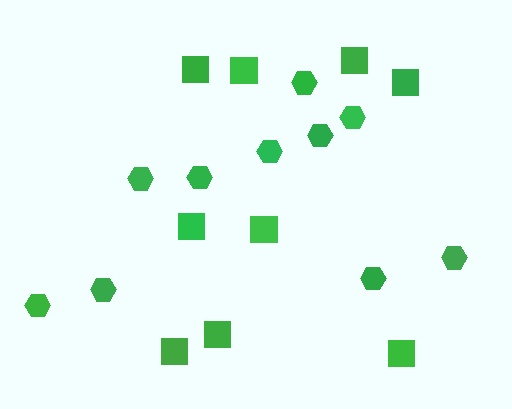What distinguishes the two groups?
There are 2 groups: one group of hexagons (10) and one group of squares (9).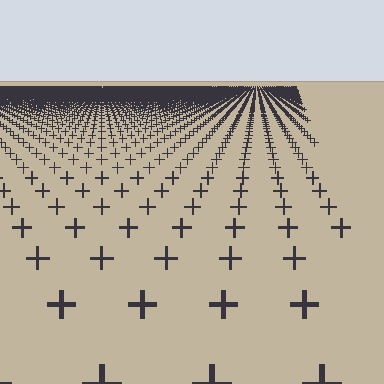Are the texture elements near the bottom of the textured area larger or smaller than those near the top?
Larger. Near the bottom, elements are closer to the viewer and appear at a bigger on-screen size.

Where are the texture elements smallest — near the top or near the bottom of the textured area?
Near the top.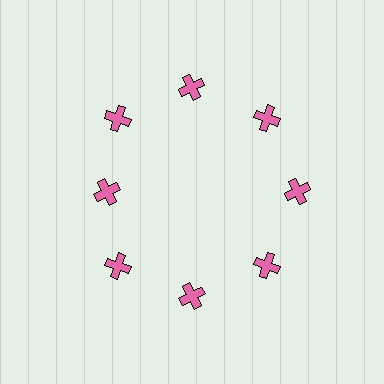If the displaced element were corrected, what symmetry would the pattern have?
It would have 8-fold rotational symmetry — the pattern would map onto itself every 45 degrees.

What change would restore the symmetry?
The symmetry would be restored by moving it outward, back onto the ring so that all 8 crosses sit at equal angles and equal distance from the center.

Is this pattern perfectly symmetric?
No. The 8 pink crosses are arranged in a ring, but one element near the 9 o'clock position is pulled inward toward the center, breaking the 8-fold rotational symmetry.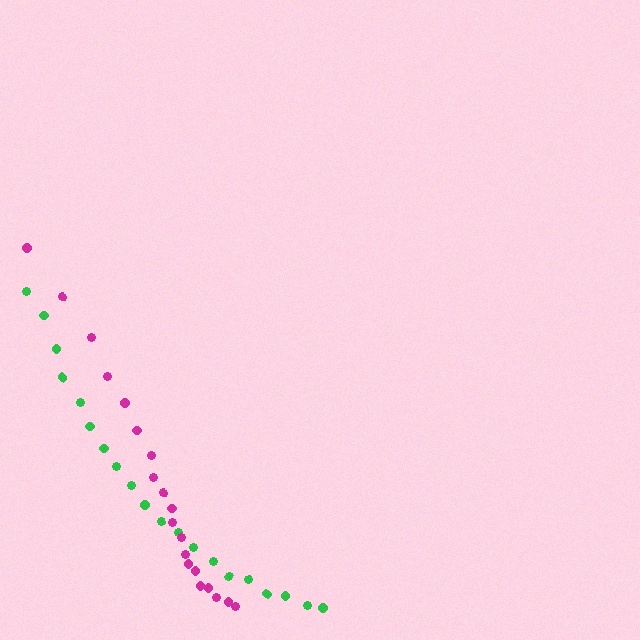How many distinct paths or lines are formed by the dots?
There are 2 distinct paths.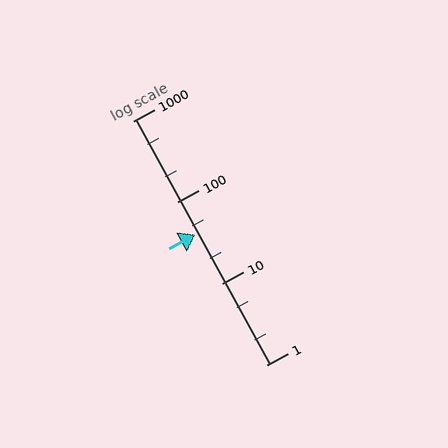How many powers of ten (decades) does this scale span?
The scale spans 3 decades, from 1 to 1000.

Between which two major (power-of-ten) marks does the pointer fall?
The pointer is between 10 and 100.